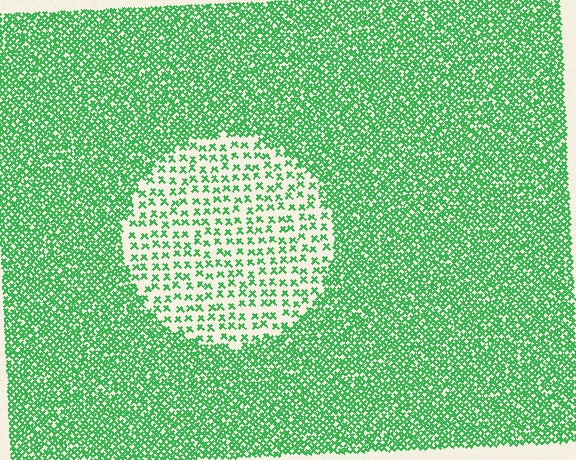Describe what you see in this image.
The image contains small green elements arranged at two different densities. A circle-shaped region is visible where the elements are less densely packed than the surrounding area.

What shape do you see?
I see a circle.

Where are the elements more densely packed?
The elements are more densely packed outside the circle boundary.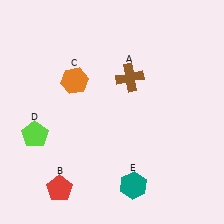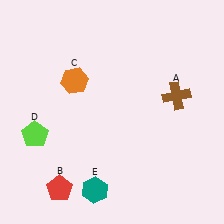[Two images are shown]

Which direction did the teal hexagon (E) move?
The teal hexagon (E) moved left.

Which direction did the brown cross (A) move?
The brown cross (A) moved right.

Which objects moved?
The objects that moved are: the brown cross (A), the teal hexagon (E).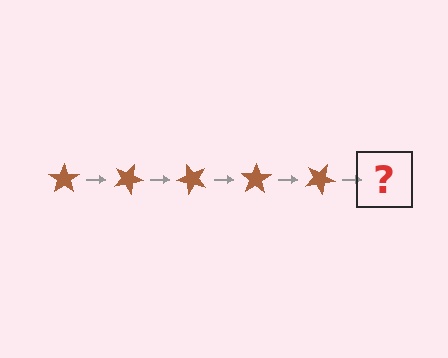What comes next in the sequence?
The next element should be a brown star rotated 125 degrees.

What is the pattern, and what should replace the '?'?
The pattern is that the star rotates 25 degrees each step. The '?' should be a brown star rotated 125 degrees.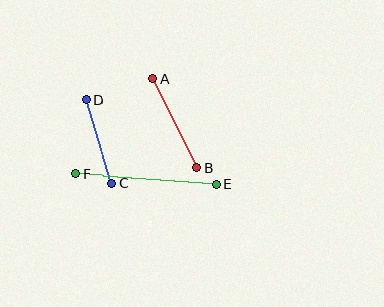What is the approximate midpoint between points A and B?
The midpoint is at approximately (175, 123) pixels.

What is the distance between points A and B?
The distance is approximately 99 pixels.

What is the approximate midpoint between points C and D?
The midpoint is at approximately (99, 141) pixels.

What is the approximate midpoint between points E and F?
The midpoint is at approximately (146, 179) pixels.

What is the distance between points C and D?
The distance is approximately 86 pixels.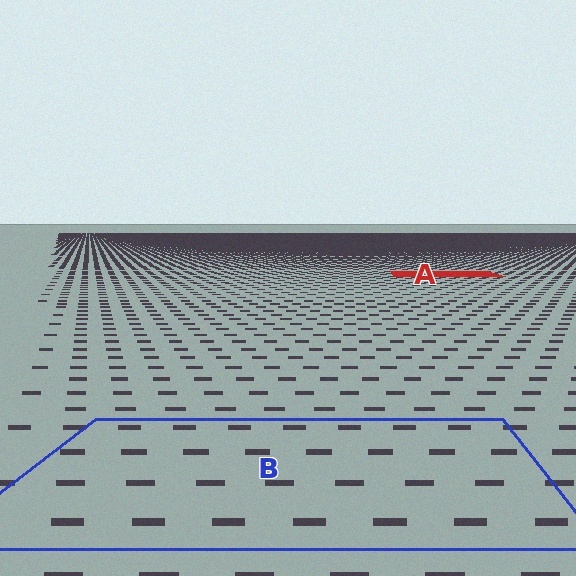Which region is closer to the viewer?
Region B is closer. The texture elements there are larger and more spread out.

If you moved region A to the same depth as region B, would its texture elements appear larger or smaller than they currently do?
They would appear larger. At a closer depth, the same texture elements are projected at a bigger on-screen size.